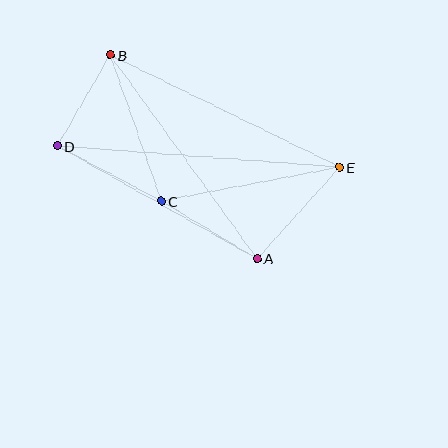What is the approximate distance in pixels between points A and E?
The distance between A and E is approximately 123 pixels.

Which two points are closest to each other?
Points B and D are closest to each other.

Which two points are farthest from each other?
Points D and E are farthest from each other.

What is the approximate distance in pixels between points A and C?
The distance between A and C is approximately 112 pixels.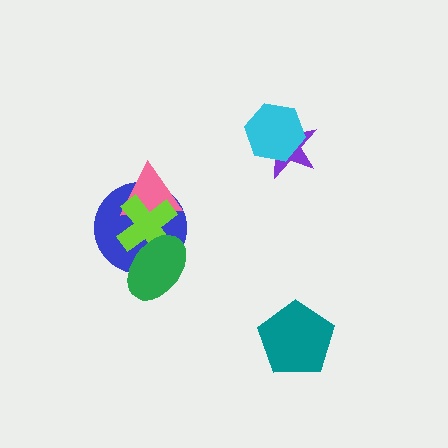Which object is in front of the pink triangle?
The lime cross is in front of the pink triangle.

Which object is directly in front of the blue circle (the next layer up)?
The pink triangle is directly in front of the blue circle.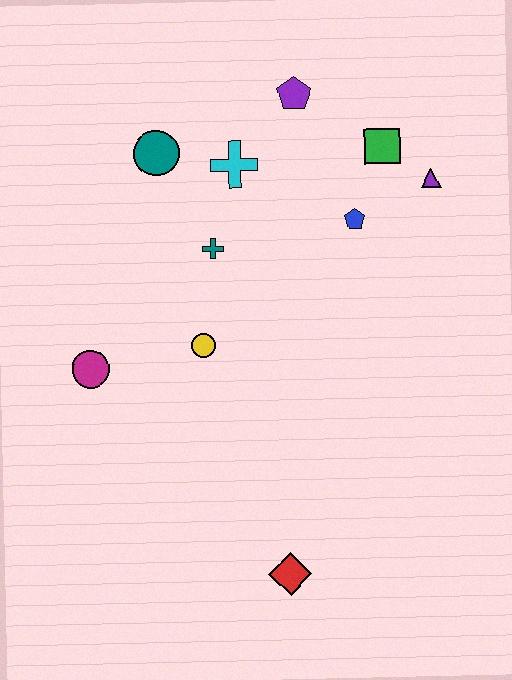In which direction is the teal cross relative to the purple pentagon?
The teal cross is below the purple pentagon.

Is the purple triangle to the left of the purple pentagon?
No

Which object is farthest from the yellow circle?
The purple triangle is farthest from the yellow circle.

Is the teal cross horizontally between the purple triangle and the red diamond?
No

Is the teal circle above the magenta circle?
Yes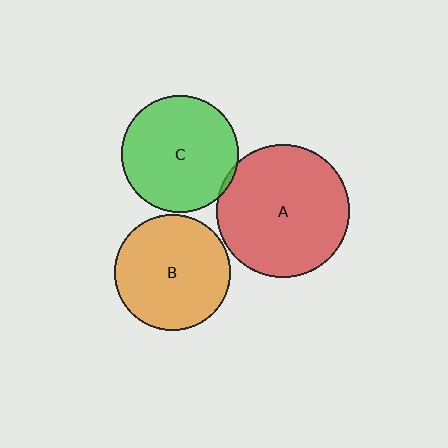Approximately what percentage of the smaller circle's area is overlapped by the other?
Approximately 5%.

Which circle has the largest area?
Circle A (red).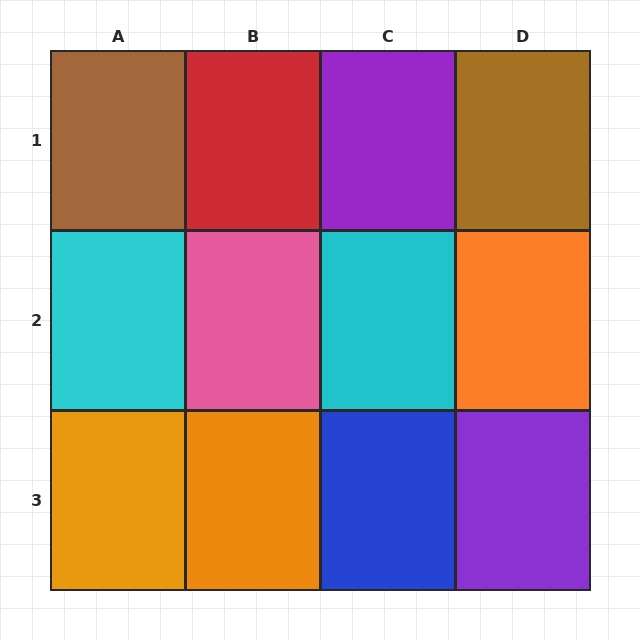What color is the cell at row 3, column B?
Orange.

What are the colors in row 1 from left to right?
Brown, red, purple, brown.